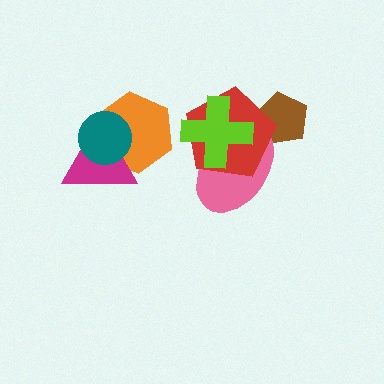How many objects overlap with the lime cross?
2 objects overlap with the lime cross.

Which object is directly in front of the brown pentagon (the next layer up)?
The pink ellipse is directly in front of the brown pentagon.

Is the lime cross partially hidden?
No, no other shape covers it.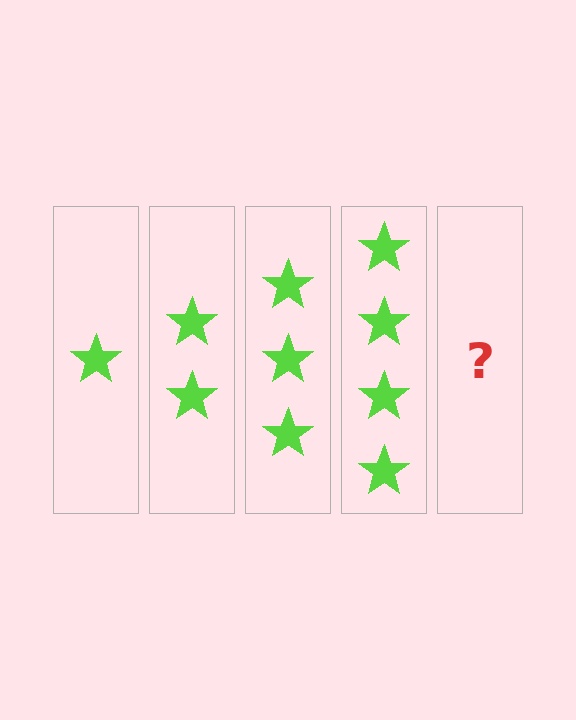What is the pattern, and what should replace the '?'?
The pattern is that each step adds one more star. The '?' should be 5 stars.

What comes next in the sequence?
The next element should be 5 stars.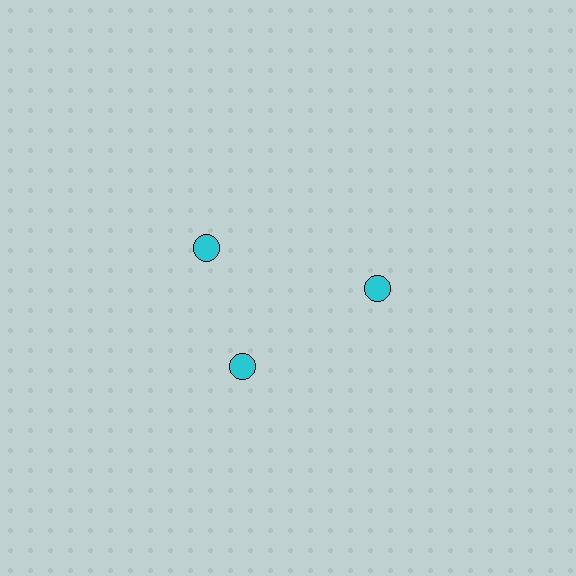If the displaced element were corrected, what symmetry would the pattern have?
It would have 3-fold rotational symmetry — the pattern would map onto itself every 120 degrees.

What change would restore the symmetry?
The symmetry would be restored by rotating it back into even spacing with its neighbors so that all 3 circles sit at equal angles and equal distance from the center.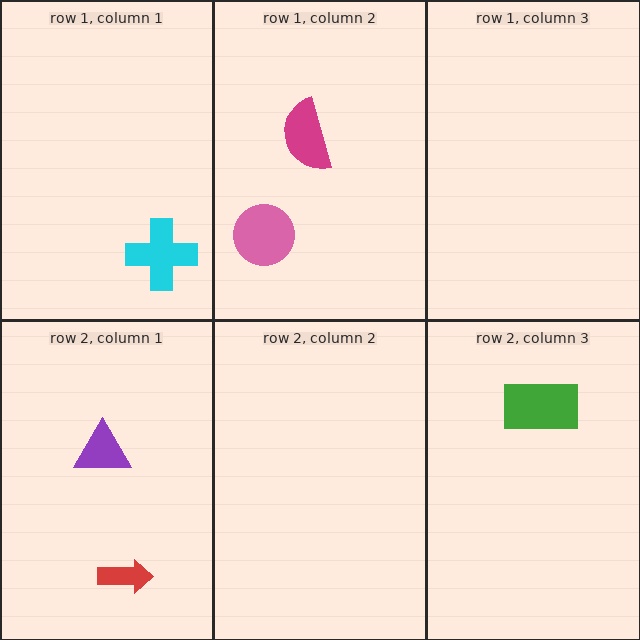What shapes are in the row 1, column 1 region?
The cyan cross.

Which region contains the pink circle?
The row 1, column 2 region.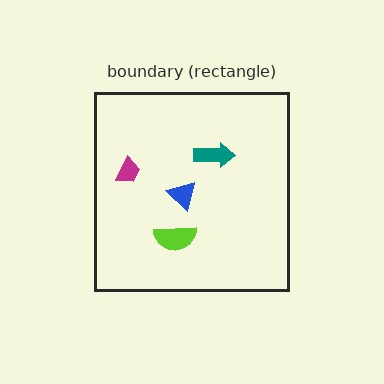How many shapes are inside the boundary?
4 inside, 0 outside.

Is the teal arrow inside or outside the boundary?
Inside.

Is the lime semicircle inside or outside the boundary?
Inside.